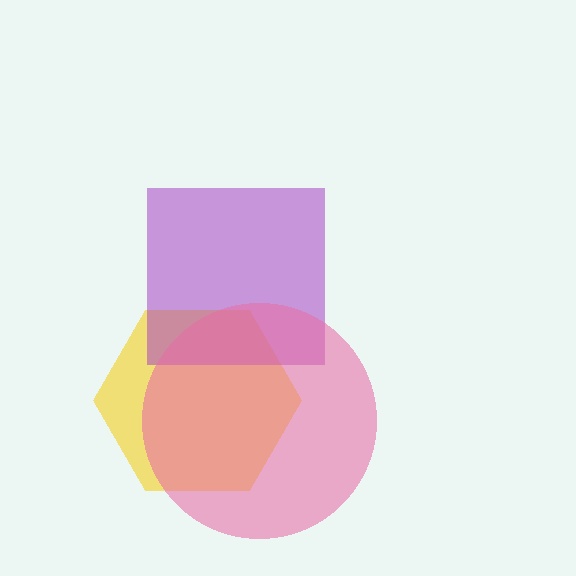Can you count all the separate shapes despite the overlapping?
Yes, there are 3 separate shapes.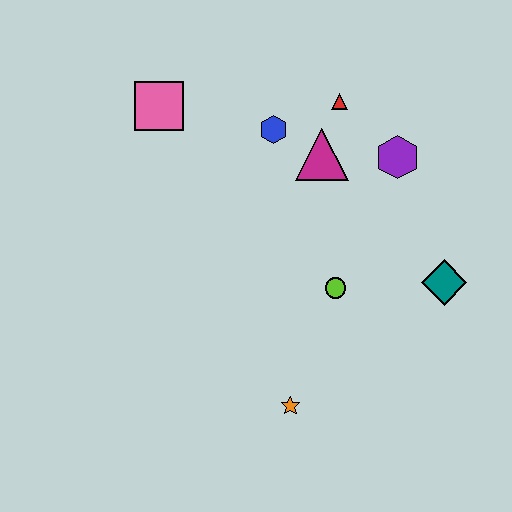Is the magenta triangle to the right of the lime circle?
No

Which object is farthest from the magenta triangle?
The orange star is farthest from the magenta triangle.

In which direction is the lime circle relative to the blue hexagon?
The lime circle is below the blue hexagon.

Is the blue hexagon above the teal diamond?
Yes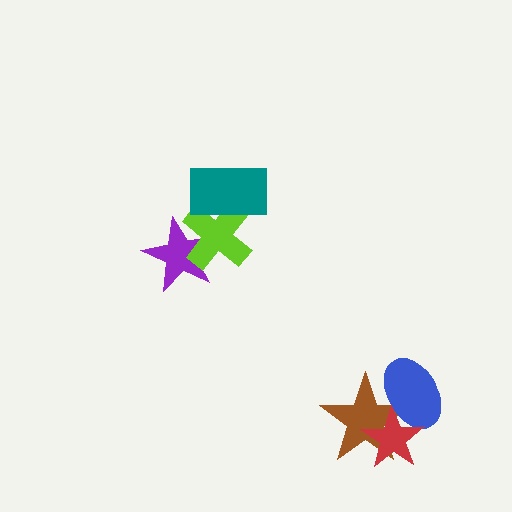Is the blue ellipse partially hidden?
Yes, it is partially covered by another shape.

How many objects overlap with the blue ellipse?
2 objects overlap with the blue ellipse.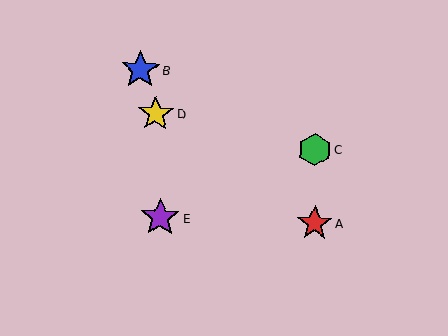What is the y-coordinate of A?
Object A is at y≈223.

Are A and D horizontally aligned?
No, A is at y≈223 and D is at y≈114.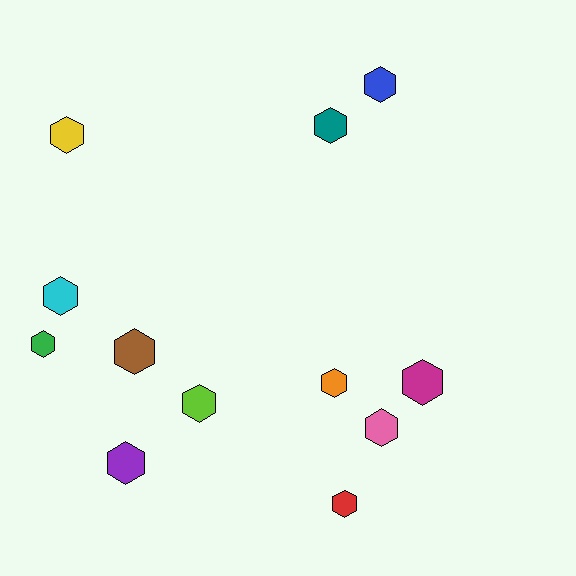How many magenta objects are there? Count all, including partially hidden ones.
There is 1 magenta object.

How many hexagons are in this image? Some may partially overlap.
There are 12 hexagons.